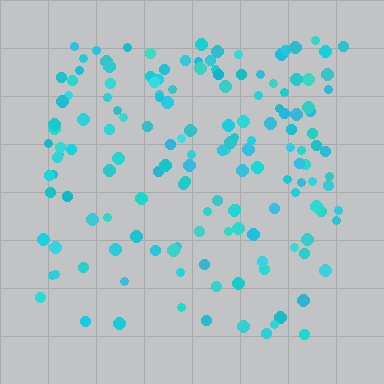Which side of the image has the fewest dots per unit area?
The bottom.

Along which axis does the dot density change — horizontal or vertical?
Vertical.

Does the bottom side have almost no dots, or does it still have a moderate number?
Still a moderate number, just noticeably fewer than the top.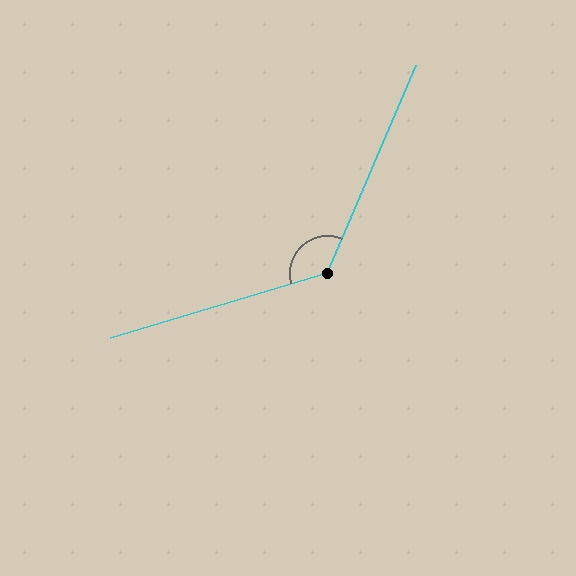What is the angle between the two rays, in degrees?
Approximately 130 degrees.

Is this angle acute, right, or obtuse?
It is obtuse.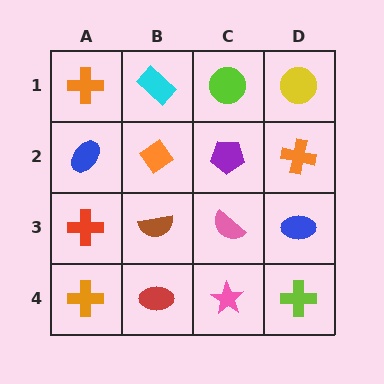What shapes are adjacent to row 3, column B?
An orange diamond (row 2, column B), a red ellipse (row 4, column B), a red cross (row 3, column A), a pink semicircle (row 3, column C).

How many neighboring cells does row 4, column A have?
2.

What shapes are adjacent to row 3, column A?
A blue ellipse (row 2, column A), an orange cross (row 4, column A), a brown semicircle (row 3, column B).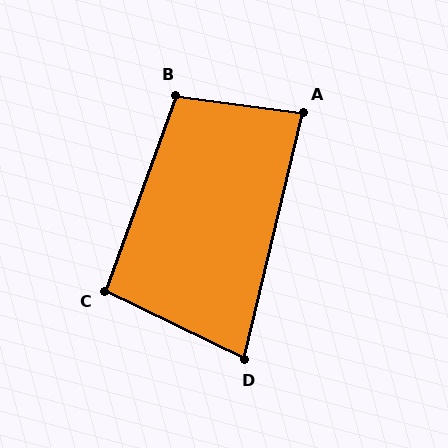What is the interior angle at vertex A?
Approximately 84 degrees (acute).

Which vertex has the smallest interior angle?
D, at approximately 78 degrees.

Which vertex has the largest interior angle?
B, at approximately 102 degrees.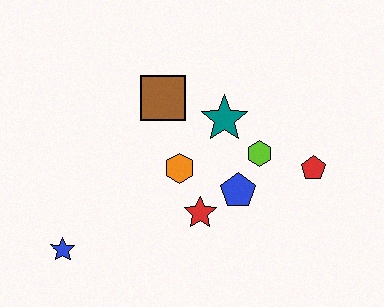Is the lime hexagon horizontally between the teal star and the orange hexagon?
No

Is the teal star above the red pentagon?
Yes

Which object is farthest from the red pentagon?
The blue star is farthest from the red pentagon.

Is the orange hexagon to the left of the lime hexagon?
Yes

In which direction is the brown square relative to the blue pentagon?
The brown square is above the blue pentagon.